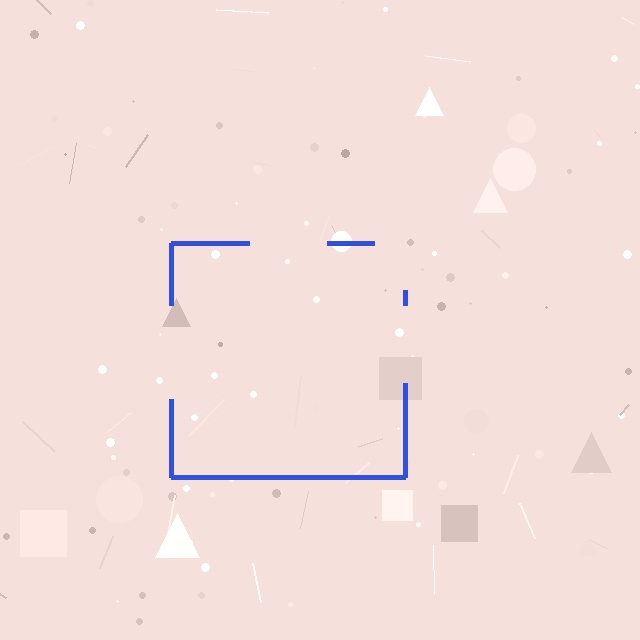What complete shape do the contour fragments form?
The contour fragments form a square.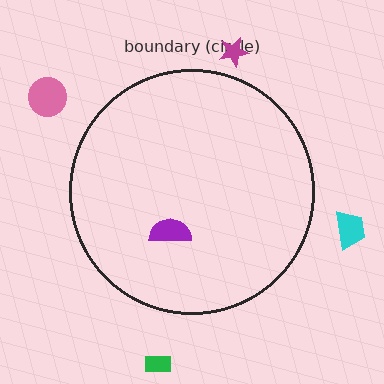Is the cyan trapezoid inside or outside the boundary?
Outside.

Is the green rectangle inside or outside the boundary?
Outside.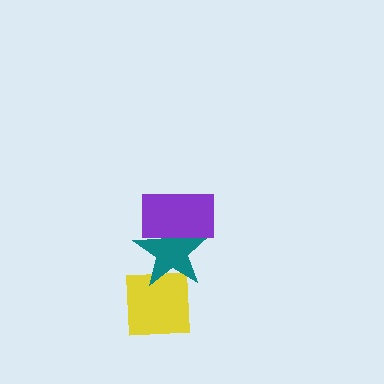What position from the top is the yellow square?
The yellow square is 3rd from the top.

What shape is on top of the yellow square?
The teal star is on top of the yellow square.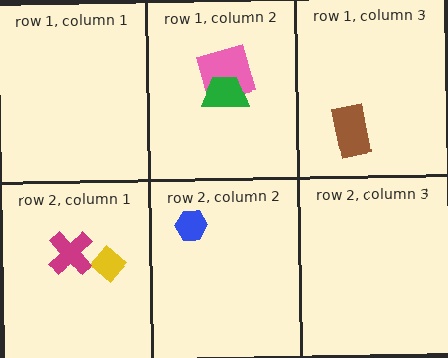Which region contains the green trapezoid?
The row 1, column 2 region.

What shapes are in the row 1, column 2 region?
The pink square, the green trapezoid.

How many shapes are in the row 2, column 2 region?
1.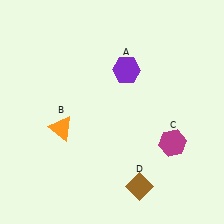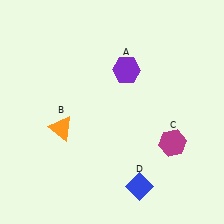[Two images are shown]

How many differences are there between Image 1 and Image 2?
There is 1 difference between the two images.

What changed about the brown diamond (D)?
In Image 1, D is brown. In Image 2, it changed to blue.